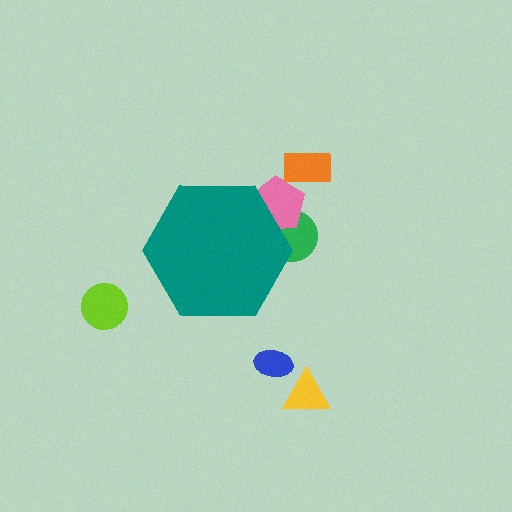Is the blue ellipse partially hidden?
No, the blue ellipse is fully visible.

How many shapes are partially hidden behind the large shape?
2 shapes are partially hidden.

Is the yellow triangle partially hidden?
No, the yellow triangle is fully visible.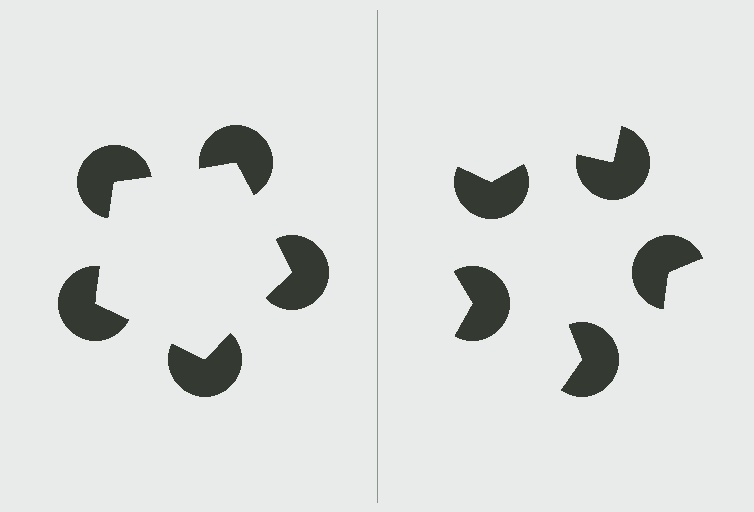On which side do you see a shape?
An illusory pentagon appears on the left side. On the right side the wedge cuts are rotated, so no coherent shape forms.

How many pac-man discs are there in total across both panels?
10 — 5 on each side.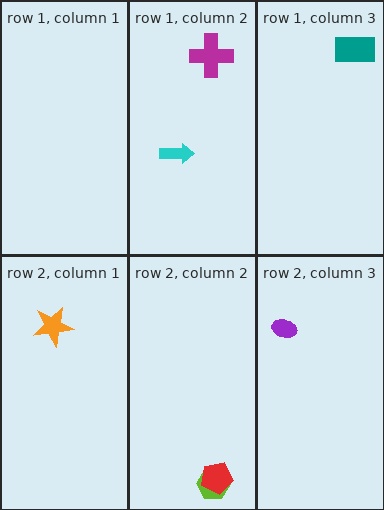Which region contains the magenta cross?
The row 1, column 2 region.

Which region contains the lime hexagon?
The row 2, column 2 region.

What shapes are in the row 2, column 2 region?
The lime hexagon, the red pentagon.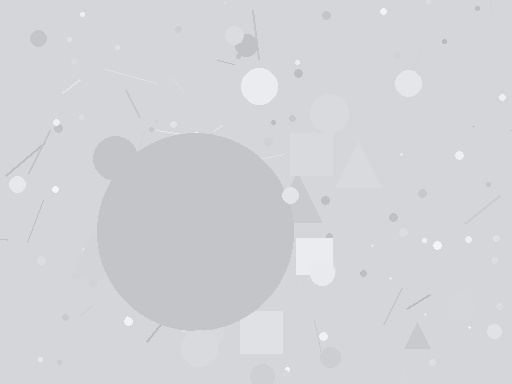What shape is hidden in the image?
A circle is hidden in the image.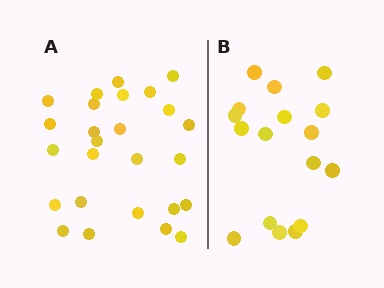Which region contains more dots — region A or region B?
Region A (the left region) has more dots.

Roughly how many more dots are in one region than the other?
Region A has roughly 8 or so more dots than region B.